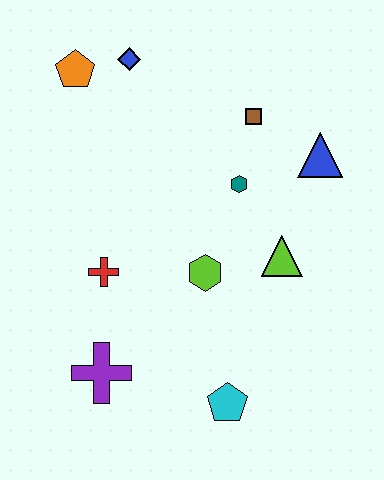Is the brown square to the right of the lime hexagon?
Yes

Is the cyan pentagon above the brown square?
No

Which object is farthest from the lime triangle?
The orange pentagon is farthest from the lime triangle.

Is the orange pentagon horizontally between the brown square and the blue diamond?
No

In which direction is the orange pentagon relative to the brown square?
The orange pentagon is to the left of the brown square.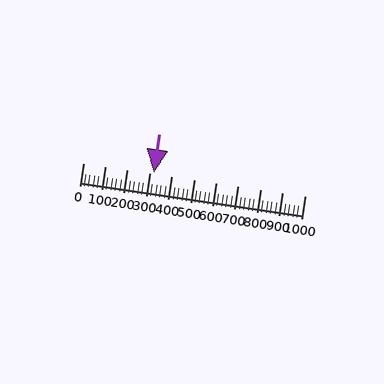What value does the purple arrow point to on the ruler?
The purple arrow points to approximately 318.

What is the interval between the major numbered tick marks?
The major tick marks are spaced 100 units apart.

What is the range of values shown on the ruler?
The ruler shows values from 0 to 1000.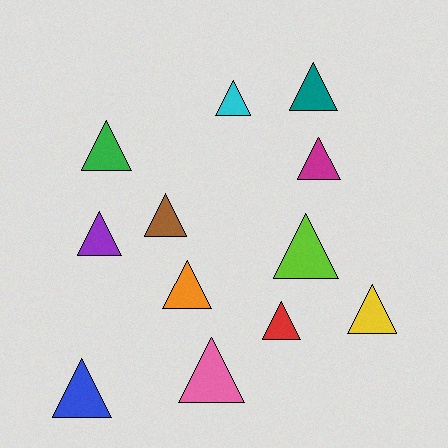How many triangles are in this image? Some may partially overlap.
There are 12 triangles.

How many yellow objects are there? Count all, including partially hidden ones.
There is 1 yellow object.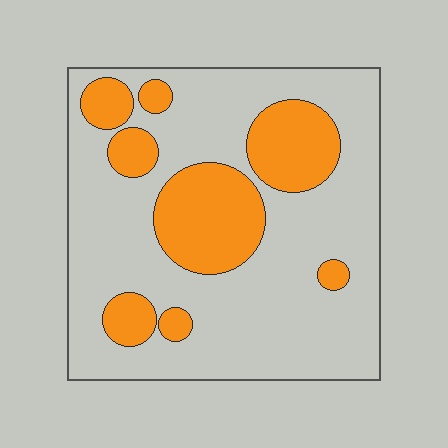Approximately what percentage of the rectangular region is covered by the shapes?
Approximately 25%.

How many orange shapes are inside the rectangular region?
8.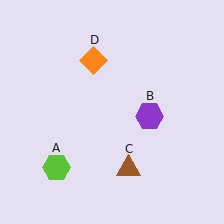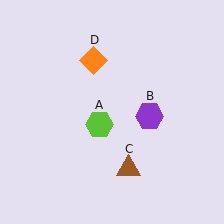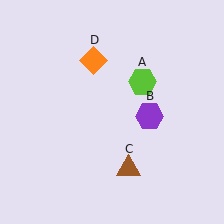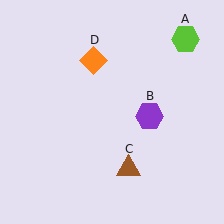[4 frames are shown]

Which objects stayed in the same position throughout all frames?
Purple hexagon (object B) and brown triangle (object C) and orange diamond (object D) remained stationary.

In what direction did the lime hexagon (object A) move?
The lime hexagon (object A) moved up and to the right.